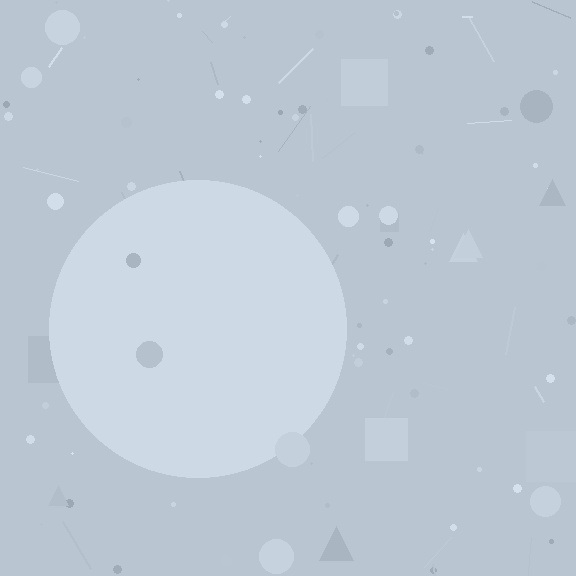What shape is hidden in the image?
A circle is hidden in the image.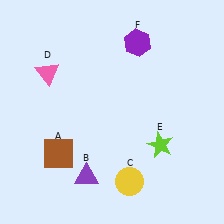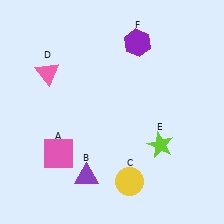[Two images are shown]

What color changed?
The square (A) changed from brown in Image 1 to pink in Image 2.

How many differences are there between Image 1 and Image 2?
There is 1 difference between the two images.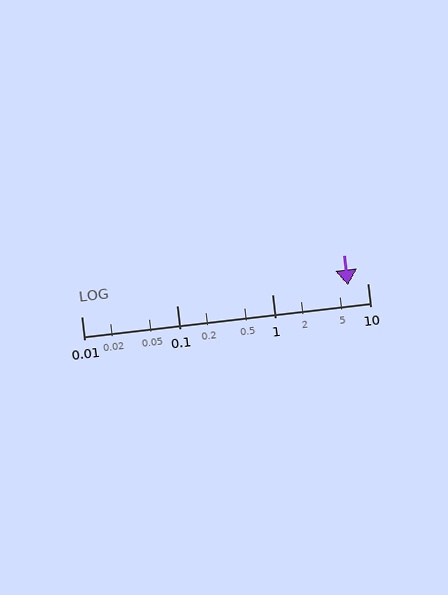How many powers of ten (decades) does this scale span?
The scale spans 3 decades, from 0.01 to 10.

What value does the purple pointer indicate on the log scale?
The pointer indicates approximately 6.3.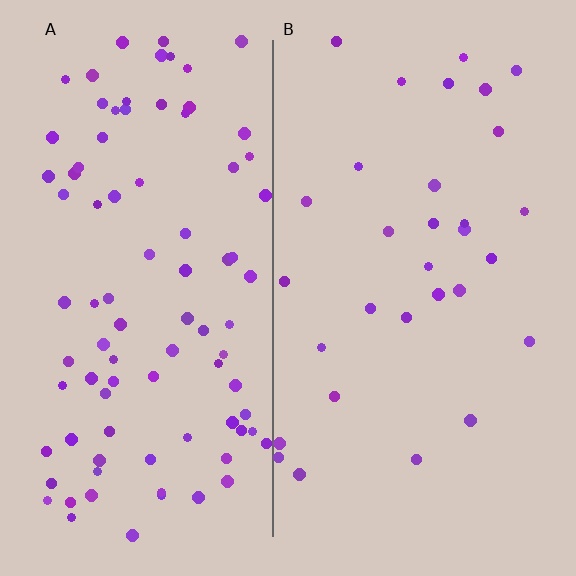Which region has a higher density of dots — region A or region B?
A (the left).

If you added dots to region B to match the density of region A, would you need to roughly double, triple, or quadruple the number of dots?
Approximately triple.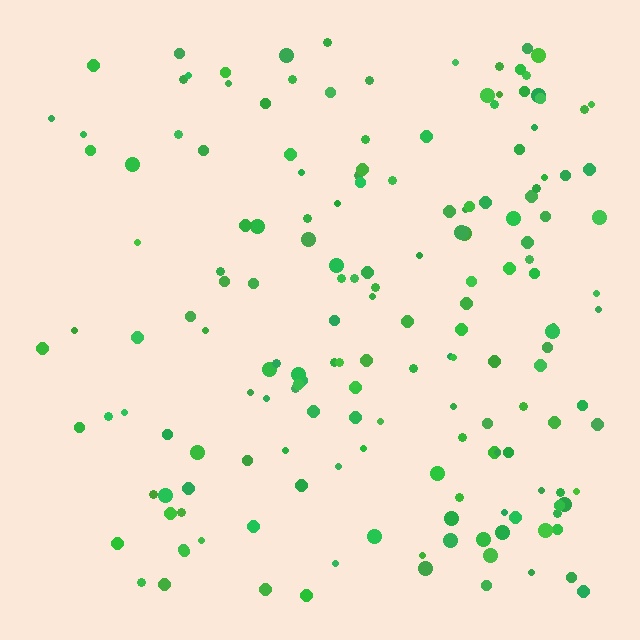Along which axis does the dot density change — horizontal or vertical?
Horizontal.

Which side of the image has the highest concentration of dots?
The right.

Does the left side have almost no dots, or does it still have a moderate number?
Still a moderate number, just noticeably fewer than the right.